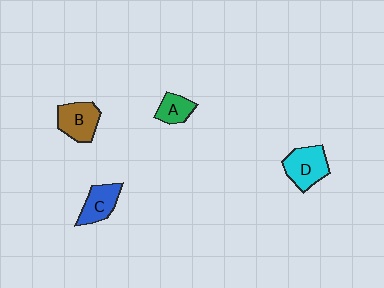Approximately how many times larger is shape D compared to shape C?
Approximately 1.2 times.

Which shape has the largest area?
Shape D (cyan).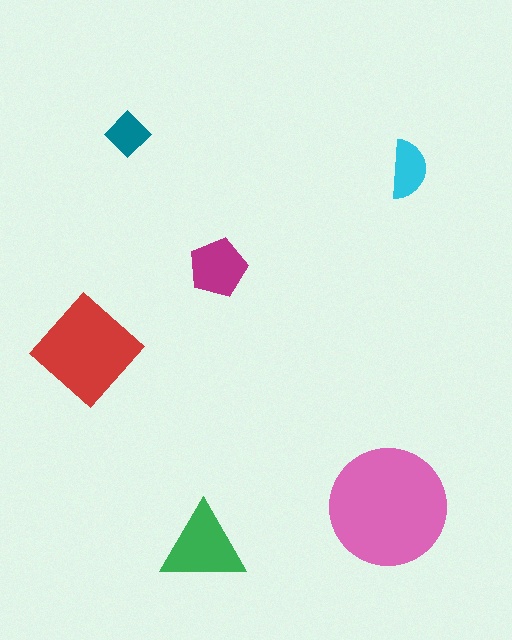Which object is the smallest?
The teal diamond.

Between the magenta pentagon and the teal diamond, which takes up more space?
The magenta pentagon.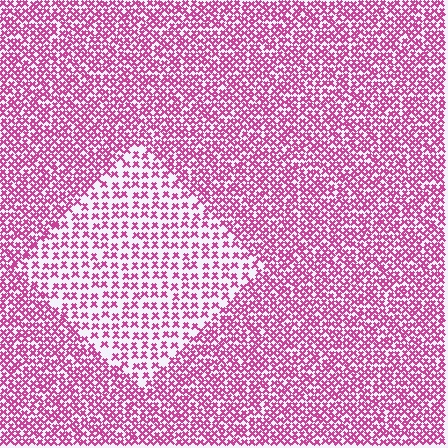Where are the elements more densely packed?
The elements are more densely packed outside the diamond boundary.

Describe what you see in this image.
The image contains small magenta elements arranged at two different densities. A diamond-shaped region is visible where the elements are less densely packed than the surrounding area.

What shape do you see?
I see a diamond.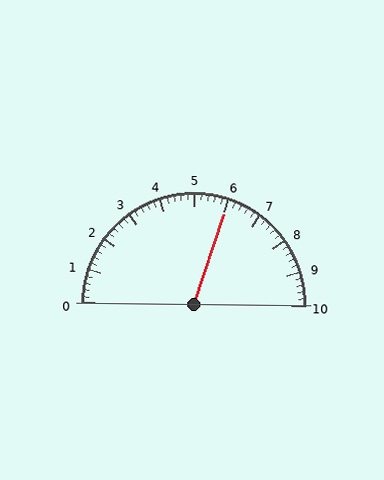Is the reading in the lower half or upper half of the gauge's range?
The reading is in the upper half of the range (0 to 10).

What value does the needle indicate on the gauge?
The needle indicates approximately 6.0.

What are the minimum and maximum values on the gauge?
The gauge ranges from 0 to 10.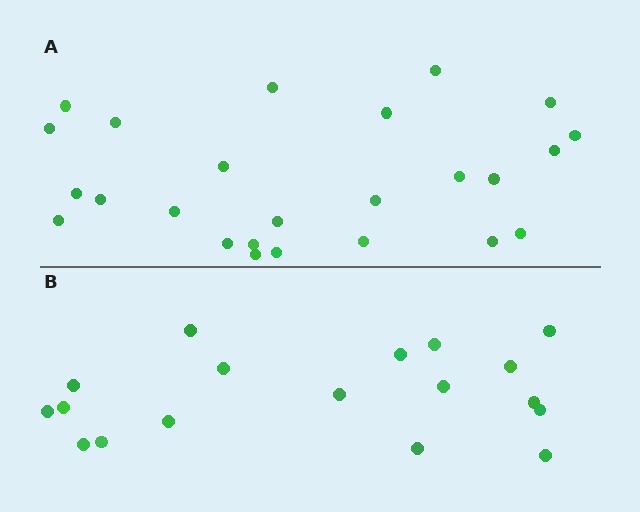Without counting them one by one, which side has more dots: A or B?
Region A (the top region) has more dots.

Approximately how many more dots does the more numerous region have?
Region A has roughly 8 or so more dots than region B.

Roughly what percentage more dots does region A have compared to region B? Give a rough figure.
About 40% more.